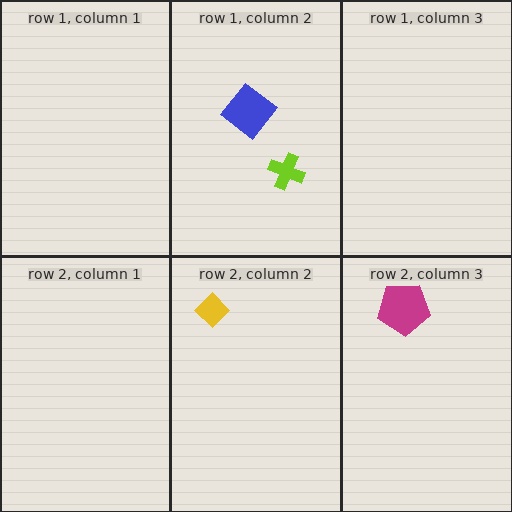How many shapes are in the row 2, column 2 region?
1.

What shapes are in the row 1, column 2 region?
The lime cross, the blue diamond.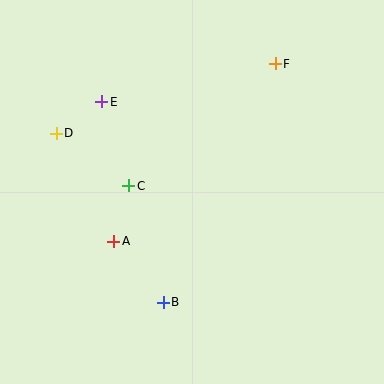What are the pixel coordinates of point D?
Point D is at (56, 133).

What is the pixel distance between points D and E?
The distance between D and E is 55 pixels.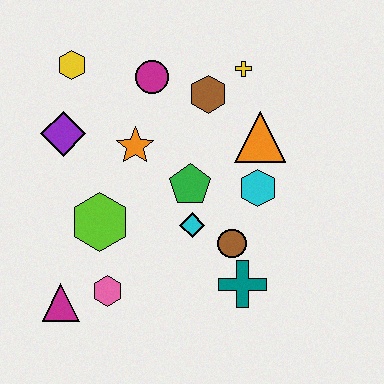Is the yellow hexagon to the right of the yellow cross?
No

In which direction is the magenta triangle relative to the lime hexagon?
The magenta triangle is below the lime hexagon.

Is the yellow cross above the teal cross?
Yes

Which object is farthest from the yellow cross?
The magenta triangle is farthest from the yellow cross.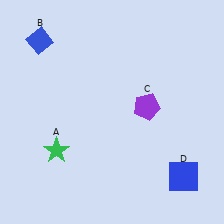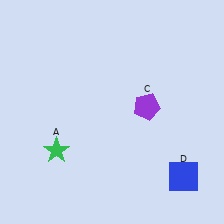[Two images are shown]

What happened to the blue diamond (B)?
The blue diamond (B) was removed in Image 2. It was in the top-left area of Image 1.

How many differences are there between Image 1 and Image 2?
There is 1 difference between the two images.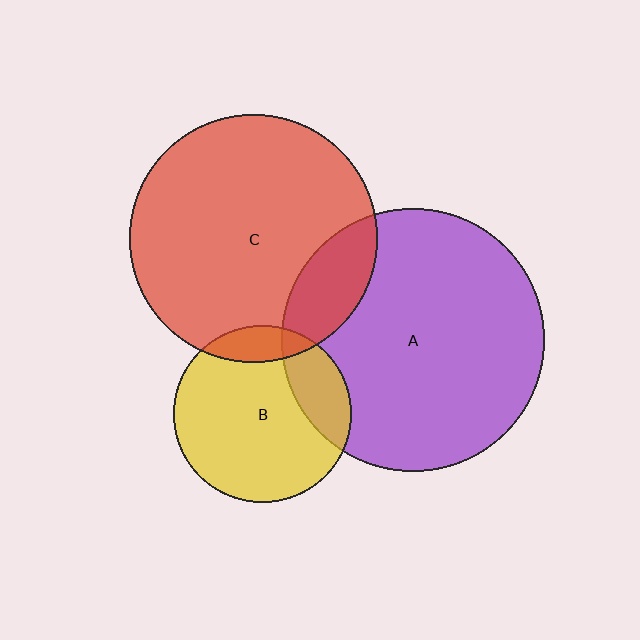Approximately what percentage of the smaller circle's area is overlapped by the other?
Approximately 10%.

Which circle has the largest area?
Circle A (purple).